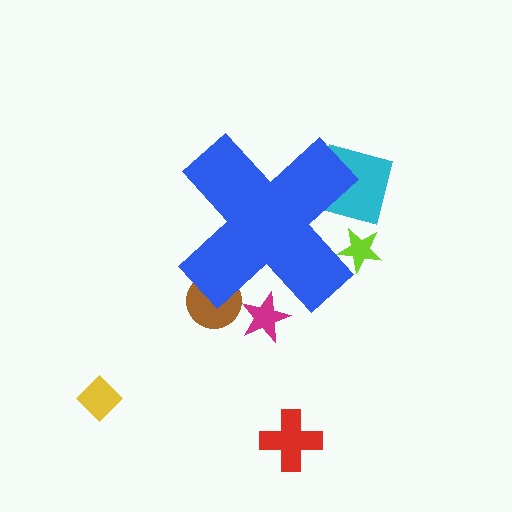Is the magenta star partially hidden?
Yes, the magenta star is partially hidden behind the blue cross.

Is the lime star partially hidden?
Yes, the lime star is partially hidden behind the blue cross.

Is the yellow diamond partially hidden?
No, the yellow diamond is fully visible.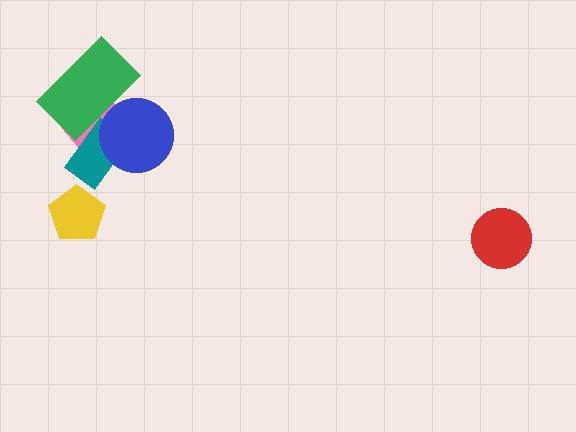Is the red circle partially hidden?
No, no other shape covers it.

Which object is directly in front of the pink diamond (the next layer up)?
The teal rectangle is directly in front of the pink diamond.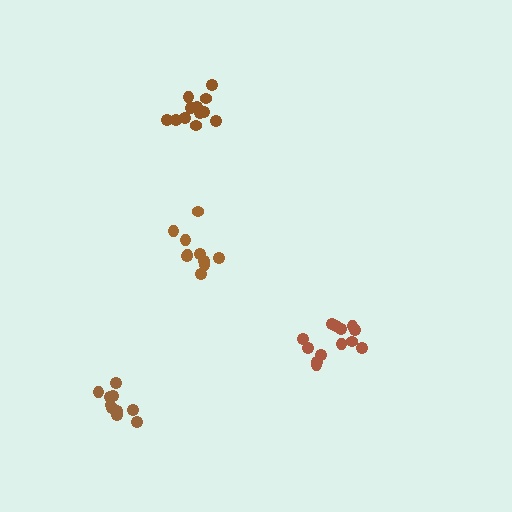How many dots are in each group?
Group 1: 10 dots, Group 2: 13 dots, Group 3: 12 dots, Group 4: 10 dots (45 total).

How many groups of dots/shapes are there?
There are 4 groups.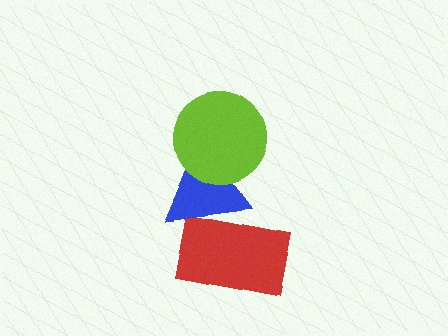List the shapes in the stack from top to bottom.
From top to bottom: the lime circle, the blue triangle, the red rectangle.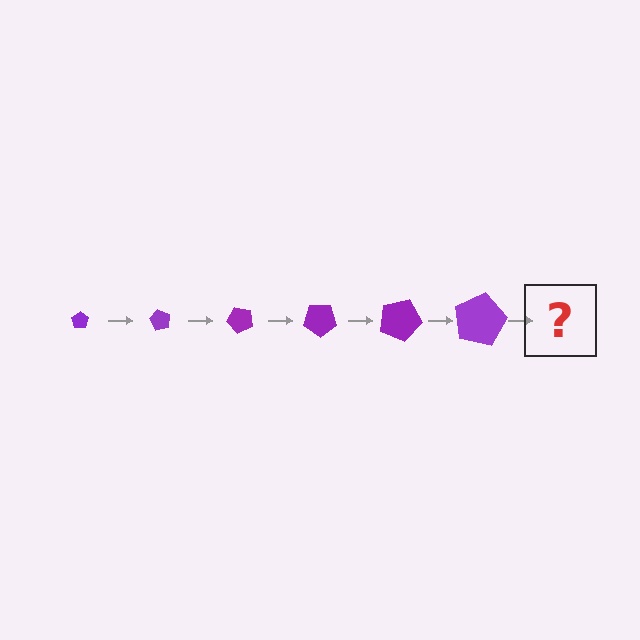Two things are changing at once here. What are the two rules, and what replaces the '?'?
The two rules are that the pentagon grows larger each step and it rotates 60 degrees each step. The '?' should be a pentagon, larger than the previous one and rotated 360 degrees from the start.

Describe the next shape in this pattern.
It should be a pentagon, larger than the previous one and rotated 360 degrees from the start.